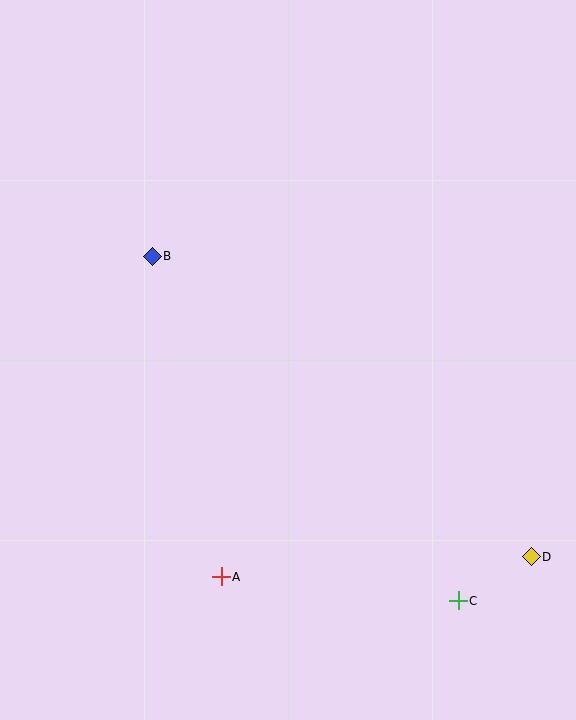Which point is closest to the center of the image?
Point B at (152, 256) is closest to the center.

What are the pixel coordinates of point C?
Point C is at (458, 601).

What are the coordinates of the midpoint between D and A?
The midpoint between D and A is at (376, 567).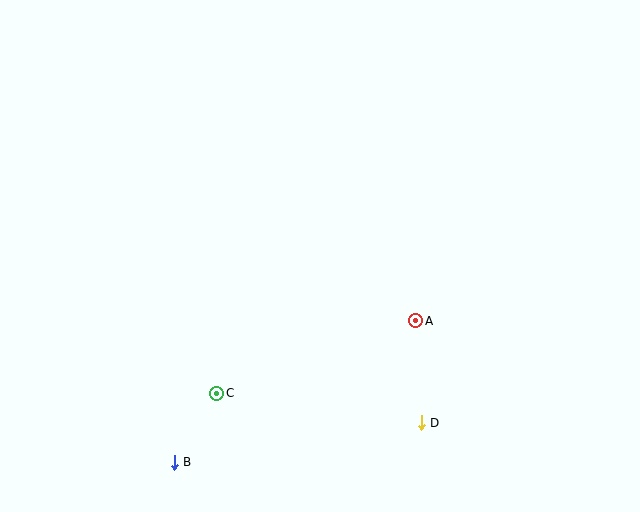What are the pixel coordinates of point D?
Point D is at (421, 423).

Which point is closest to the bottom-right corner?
Point D is closest to the bottom-right corner.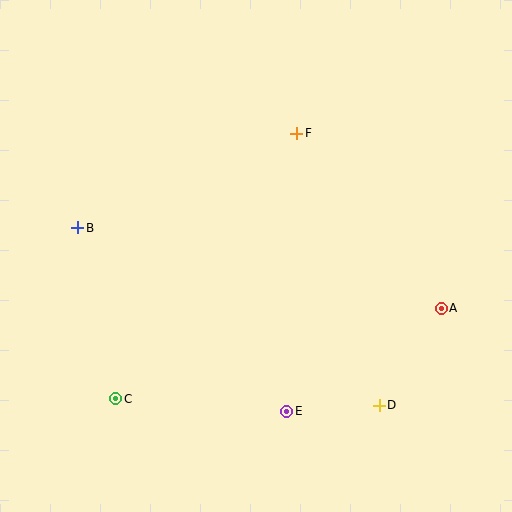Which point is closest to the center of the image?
Point F at (297, 133) is closest to the center.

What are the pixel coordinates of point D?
Point D is at (379, 405).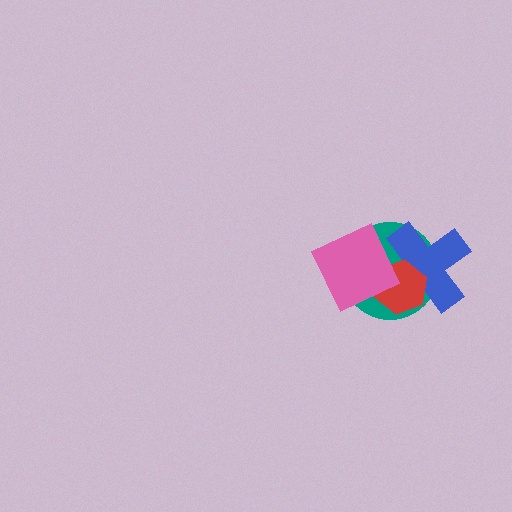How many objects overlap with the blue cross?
3 objects overlap with the blue cross.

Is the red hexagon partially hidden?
Yes, it is partially covered by another shape.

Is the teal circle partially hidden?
Yes, it is partially covered by another shape.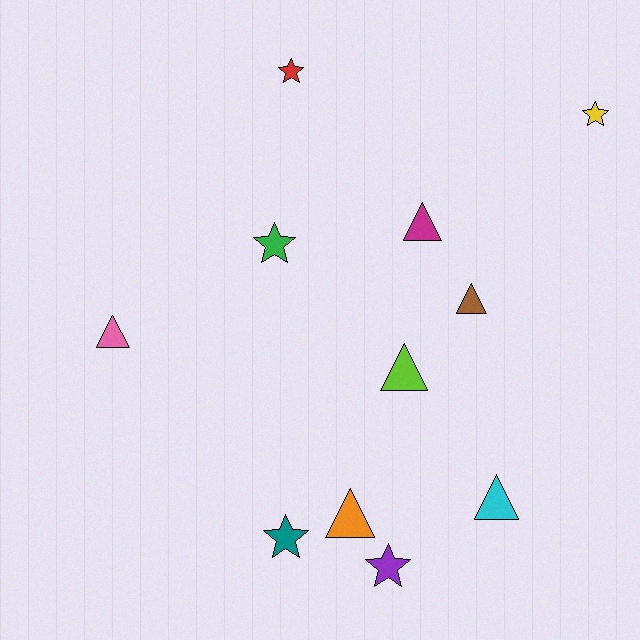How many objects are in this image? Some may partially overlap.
There are 11 objects.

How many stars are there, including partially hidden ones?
There are 5 stars.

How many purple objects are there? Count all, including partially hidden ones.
There is 1 purple object.